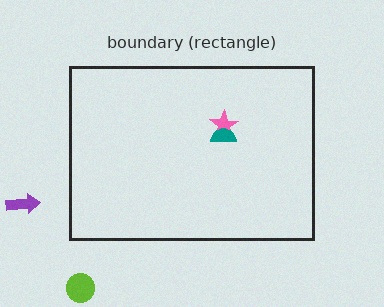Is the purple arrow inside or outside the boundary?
Outside.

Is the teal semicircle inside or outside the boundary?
Inside.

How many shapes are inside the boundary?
2 inside, 2 outside.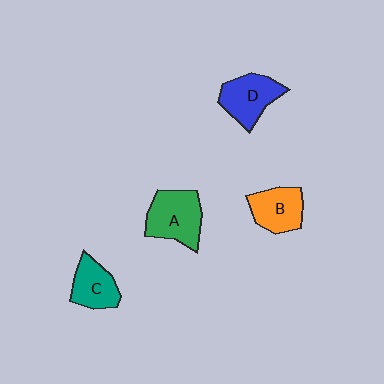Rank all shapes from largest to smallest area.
From largest to smallest: A (green), D (blue), B (orange), C (teal).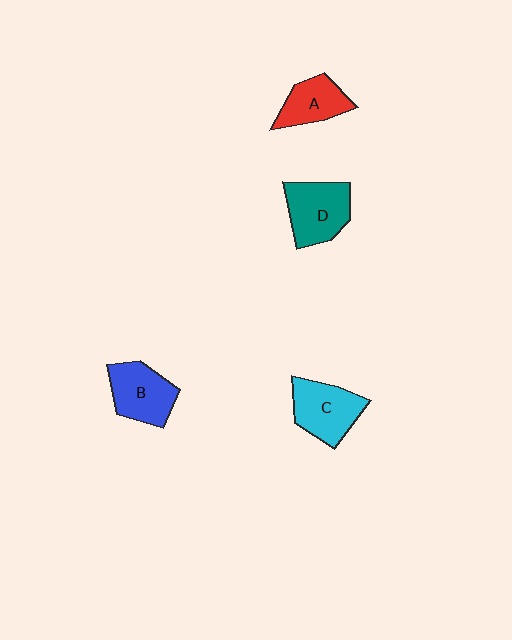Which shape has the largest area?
Shape D (teal).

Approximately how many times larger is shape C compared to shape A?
Approximately 1.3 times.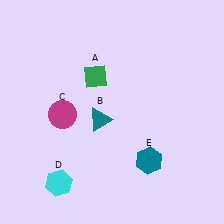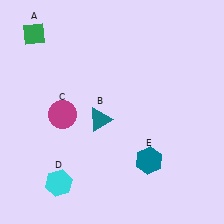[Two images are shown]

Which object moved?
The green diamond (A) moved left.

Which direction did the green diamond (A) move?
The green diamond (A) moved left.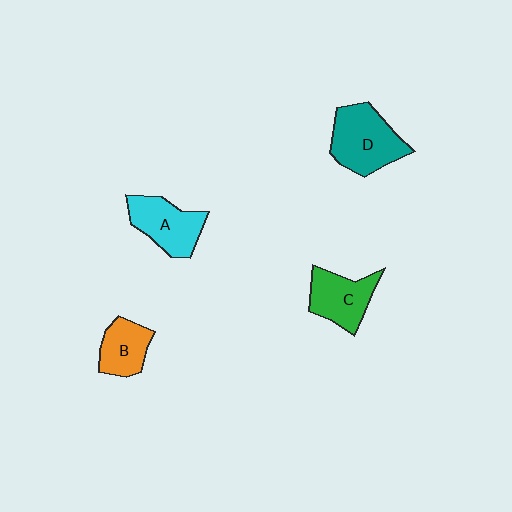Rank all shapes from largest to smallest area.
From largest to smallest: D (teal), A (cyan), C (green), B (orange).